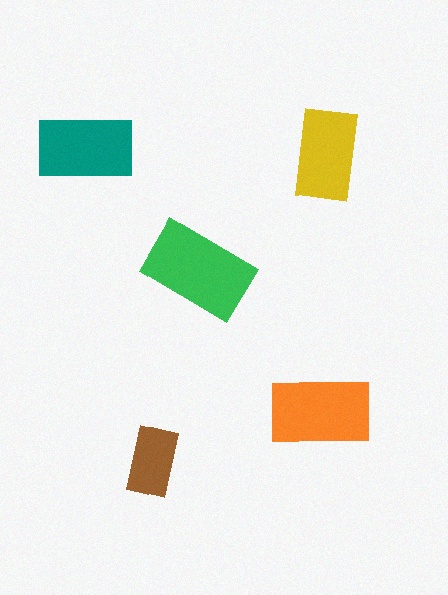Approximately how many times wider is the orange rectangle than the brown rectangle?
About 1.5 times wider.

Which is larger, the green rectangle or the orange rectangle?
The green one.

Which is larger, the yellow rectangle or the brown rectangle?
The yellow one.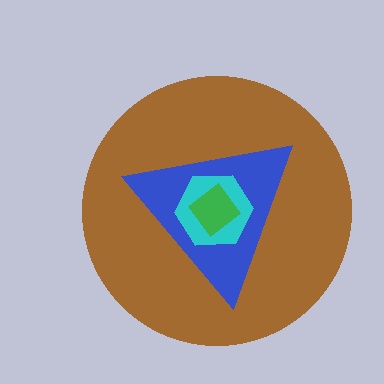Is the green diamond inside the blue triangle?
Yes.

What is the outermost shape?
The brown circle.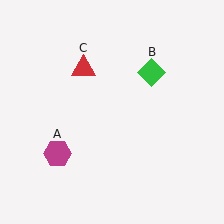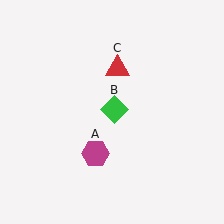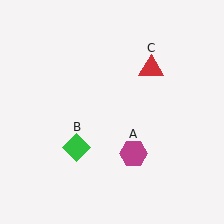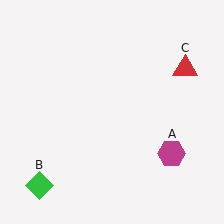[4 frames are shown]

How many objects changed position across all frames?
3 objects changed position: magenta hexagon (object A), green diamond (object B), red triangle (object C).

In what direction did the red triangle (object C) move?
The red triangle (object C) moved right.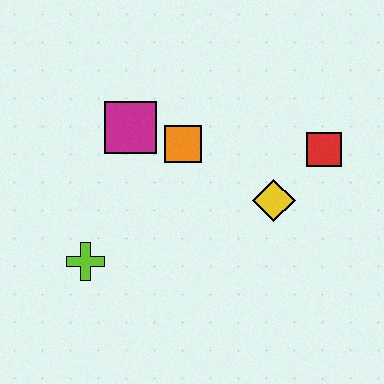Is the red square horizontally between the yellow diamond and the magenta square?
No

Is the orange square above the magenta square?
No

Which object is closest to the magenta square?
The orange square is closest to the magenta square.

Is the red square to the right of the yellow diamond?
Yes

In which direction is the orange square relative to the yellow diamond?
The orange square is to the left of the yellow diamond.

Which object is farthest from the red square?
The lime cross is farthest from the red square.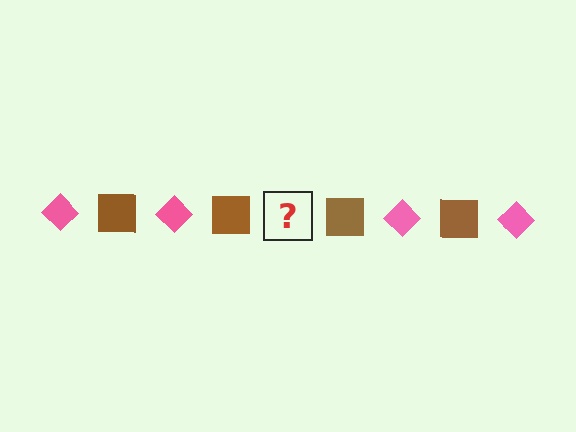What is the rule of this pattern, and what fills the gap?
The rule is that the pattern alternates between pink diamond and brown square. The gap should be filled with a pink diamond.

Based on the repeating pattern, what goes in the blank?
The blank should be a pink diamond.